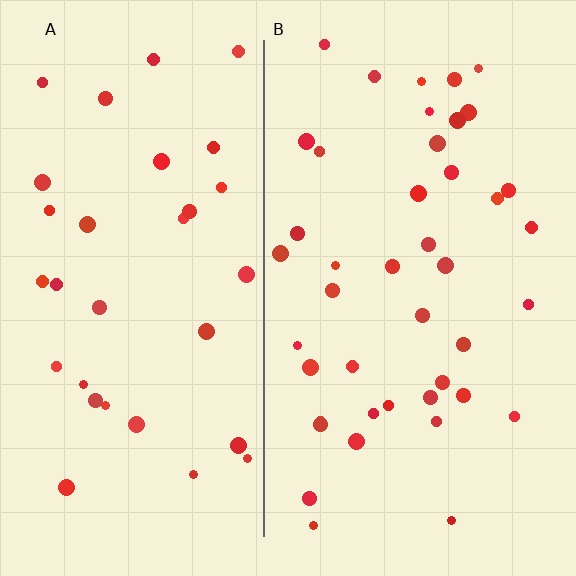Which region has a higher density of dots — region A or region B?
B (the right).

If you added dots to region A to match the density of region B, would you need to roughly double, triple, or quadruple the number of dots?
Approximately double.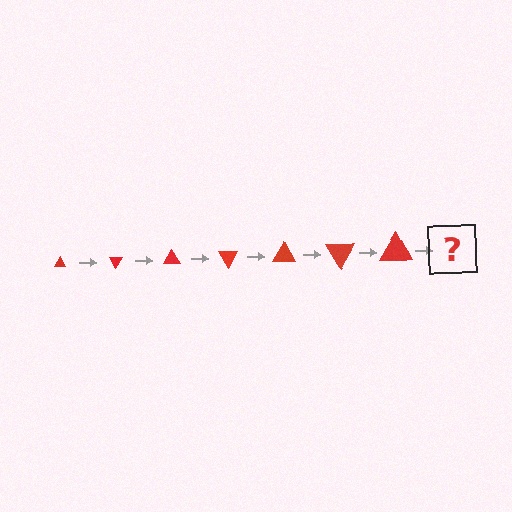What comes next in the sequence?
The next element should be a triangle, larger than the previous one and rotated 420 degrees from the start.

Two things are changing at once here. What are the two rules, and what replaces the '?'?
The two rules are that the triangle grows larger each step and it rotates 60 degrees each step. The '?' should be a triangle, larger than the previous one and rotated 420 degrees from the start.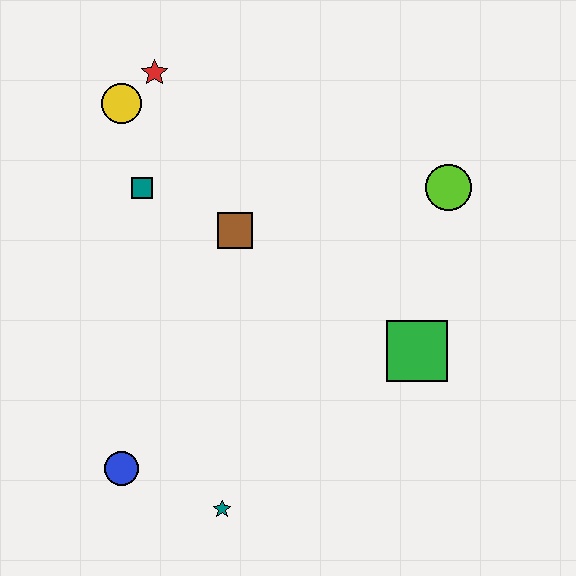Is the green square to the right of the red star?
Yes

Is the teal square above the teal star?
Yes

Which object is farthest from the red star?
The teal star is farthest from the red star.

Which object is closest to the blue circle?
The teal star is closest to the blue circle.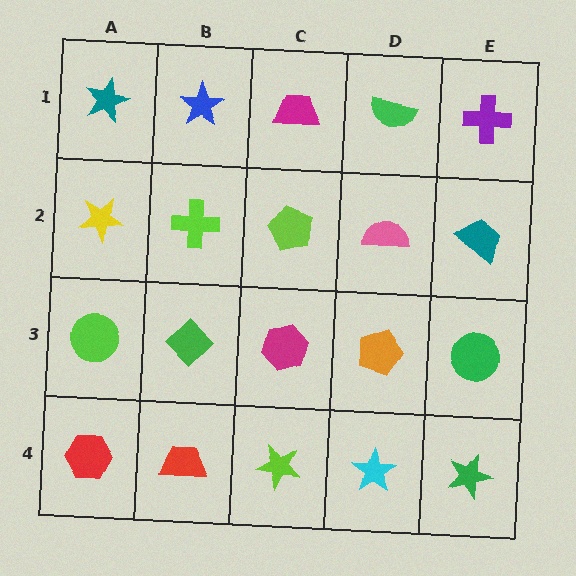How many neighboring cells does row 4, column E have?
2.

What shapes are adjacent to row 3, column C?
A lime pentagon (row 2, column C), a lime star (row 4, column C), a green diamond (row 3, column B), an orange pentagon (row 3, column D).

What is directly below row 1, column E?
A teal trapezoid.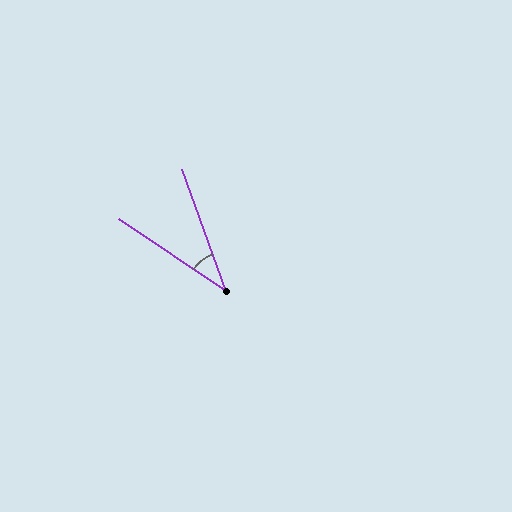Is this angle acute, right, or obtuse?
It is acute.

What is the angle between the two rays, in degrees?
Approximately 36 degrees.